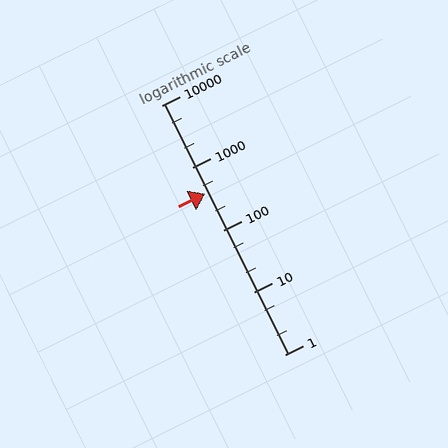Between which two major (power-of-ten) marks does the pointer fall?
The pointer is between 100 and 1000.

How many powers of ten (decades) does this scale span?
The scale spans 4 decades, from 1 to 10000.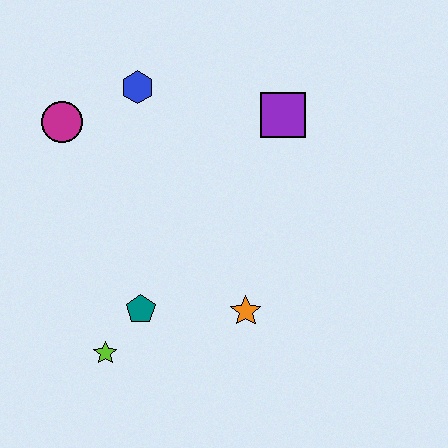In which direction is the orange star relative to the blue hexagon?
The orange star is below the blue hexagon.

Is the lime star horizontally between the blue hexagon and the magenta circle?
Yes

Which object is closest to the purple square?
The blue hexagon is closest to the purple square.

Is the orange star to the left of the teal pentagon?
No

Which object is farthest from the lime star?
The purple square is farthest from the lime star.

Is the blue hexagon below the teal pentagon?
No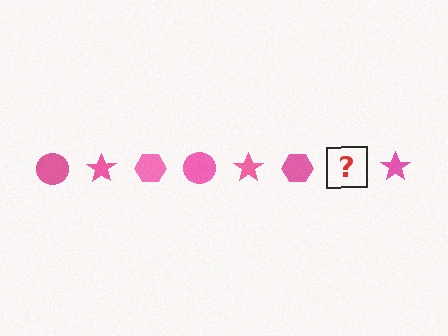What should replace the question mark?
The question mark should be replaced with a pink circle.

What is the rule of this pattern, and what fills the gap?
The rule is that the pattern cycles through circle, star, hexagon shapes in pink. The gap should be filled with a pink circle.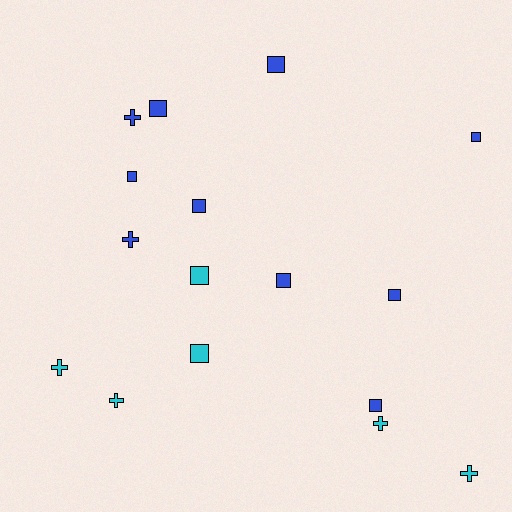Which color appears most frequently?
Blue, with 10 objects.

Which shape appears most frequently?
Square, with 10 objects.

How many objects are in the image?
There are 16 objects.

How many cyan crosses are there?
There are 4 cyan crosses.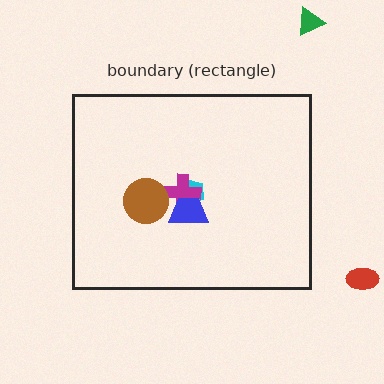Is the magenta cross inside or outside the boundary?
Inside.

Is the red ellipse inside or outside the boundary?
Outside.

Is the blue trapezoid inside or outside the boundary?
Inside.